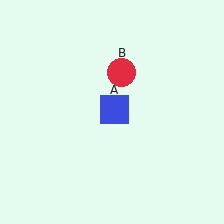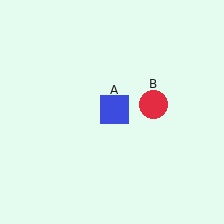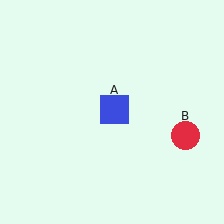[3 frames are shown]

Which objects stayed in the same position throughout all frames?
Blue square (object A) remained stationary.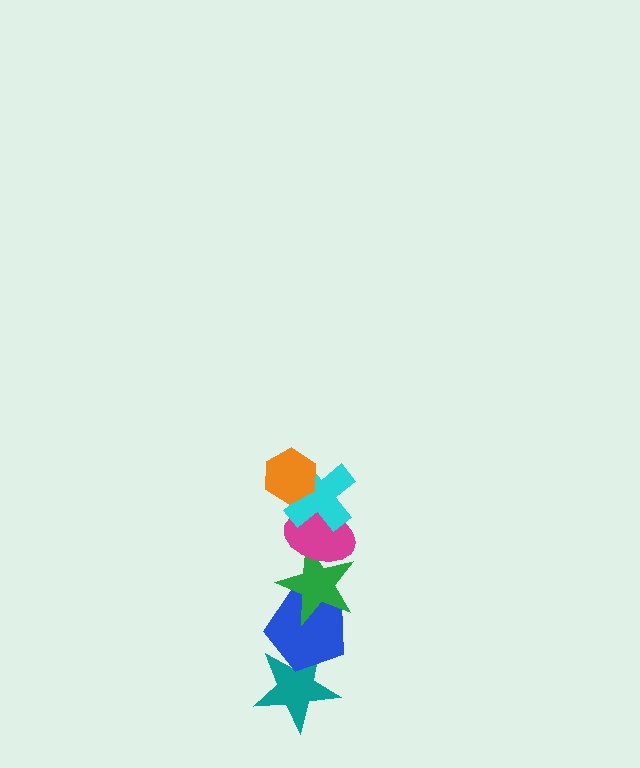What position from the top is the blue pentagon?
The blue pentagon is 5th from the top.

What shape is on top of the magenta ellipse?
The cyan cross is on top of the magenta ellipse.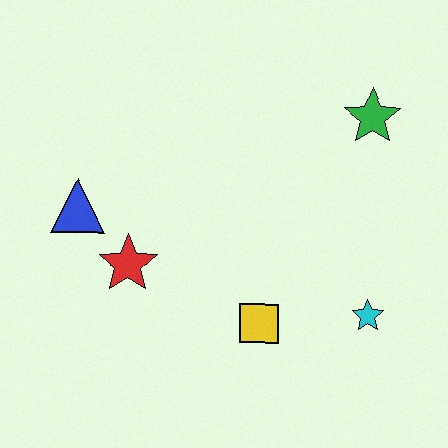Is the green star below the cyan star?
No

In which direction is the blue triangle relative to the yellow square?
The blue triangle is to the left of the yellow square.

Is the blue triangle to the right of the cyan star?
No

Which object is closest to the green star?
The cyan star is closest to the green star.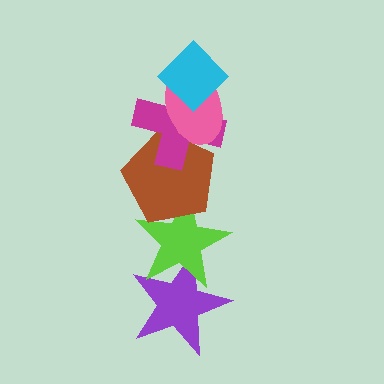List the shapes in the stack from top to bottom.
From top to bottom: the cyan diamond, the pink ellipse, the magenta cross, the brown pentagon, the lime star, the purple star.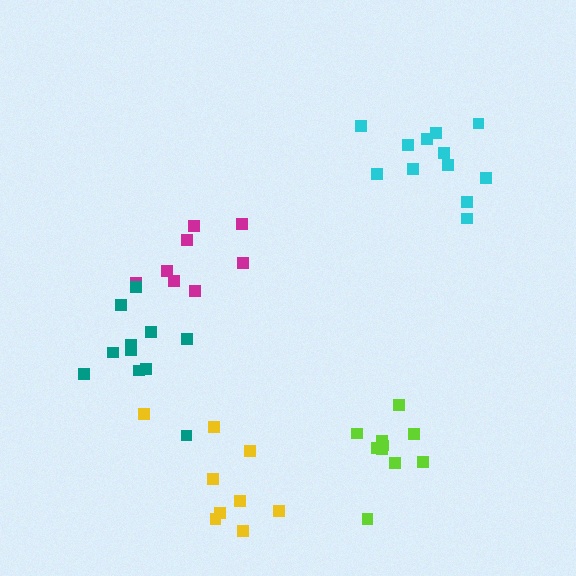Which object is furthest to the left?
The teal cluster is leftmost.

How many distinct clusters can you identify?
There are 5 distinct clusters.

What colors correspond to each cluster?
The clusters are colored: magenta, lime, yellow, teal, cyan.